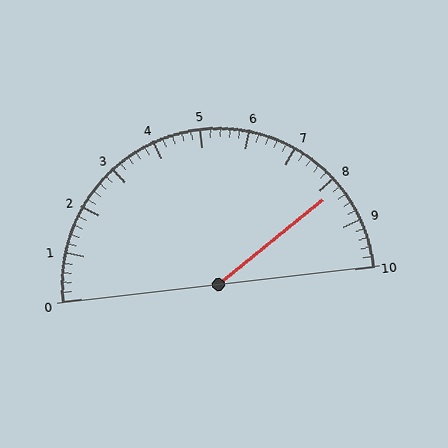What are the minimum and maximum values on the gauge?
The gauge ranges from 0 to 10.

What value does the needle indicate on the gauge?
The needle indicates approximately 8.2.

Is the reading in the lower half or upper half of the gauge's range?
The reading is in the upper half of the range (0 to 10).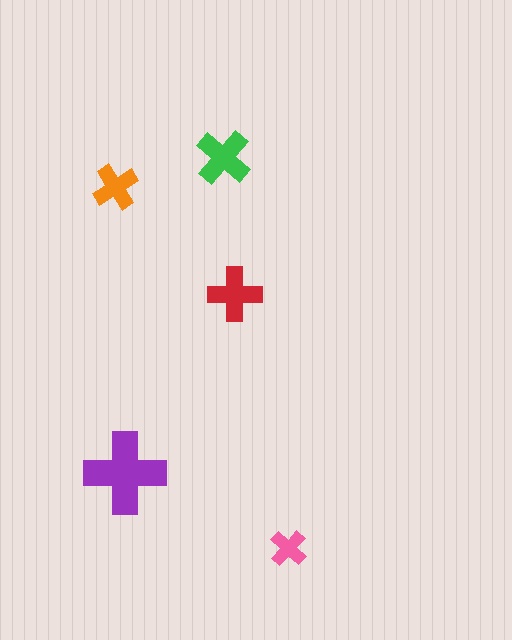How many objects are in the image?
There are 5 objects in the image.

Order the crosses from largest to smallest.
the purple one, the green one, the red one, the orange one, the pink one.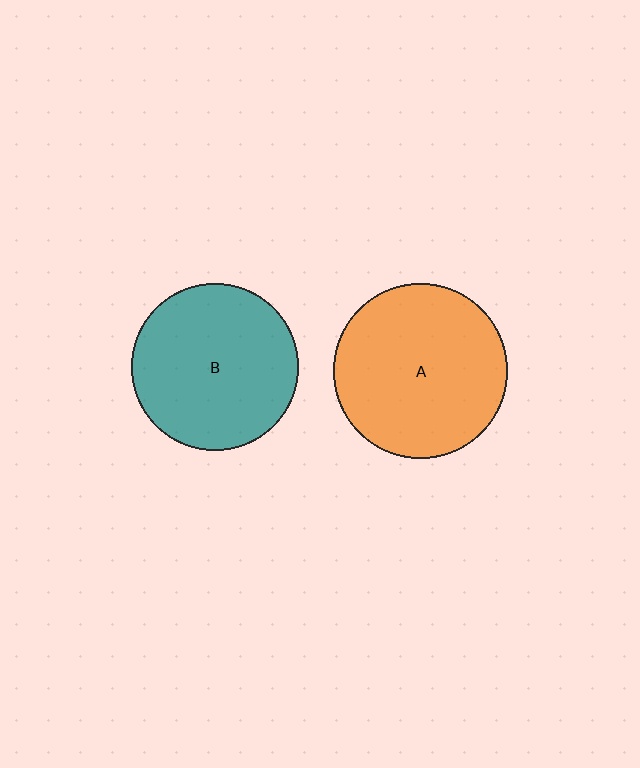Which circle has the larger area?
Circle A (orange).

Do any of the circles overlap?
No, none of the circles overlap.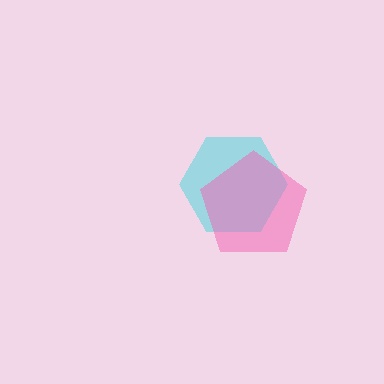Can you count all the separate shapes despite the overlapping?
Yes, there are 2 separate shapes.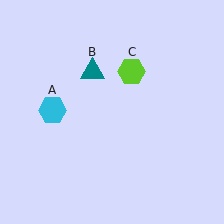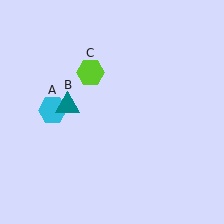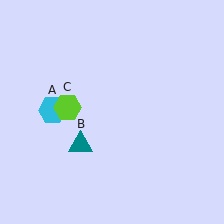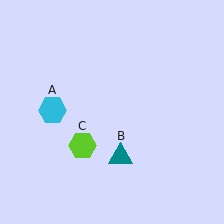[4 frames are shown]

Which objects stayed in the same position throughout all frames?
Cyan hexagon (object A) remained stationary.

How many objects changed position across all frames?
2 objects changed position: teal triangle (object B), lime hexagon (object C).